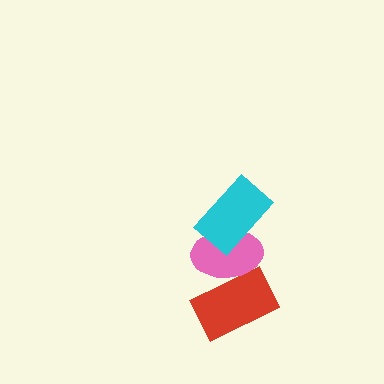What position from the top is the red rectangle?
The red rectangle is 3rd from the top.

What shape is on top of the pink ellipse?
The cyan rectangle is on top of the pink ellipse.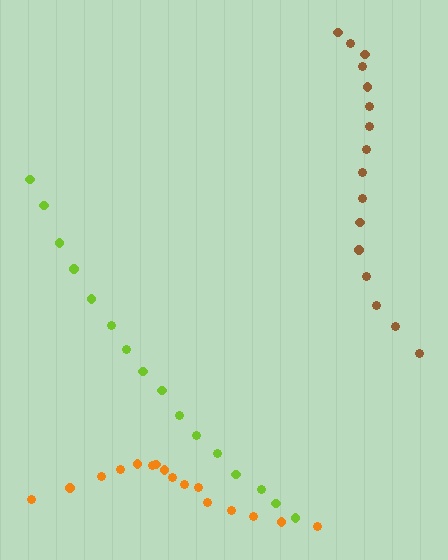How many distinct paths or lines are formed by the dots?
There are 3 distinct paths.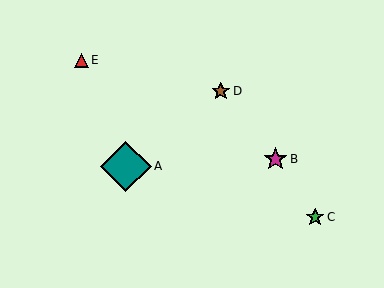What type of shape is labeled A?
Shape A is a teal diamond.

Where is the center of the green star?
The center of the green star is at (315, 217).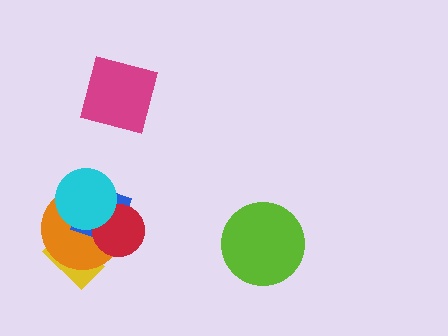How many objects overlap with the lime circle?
0 objects overlap with the lime circle.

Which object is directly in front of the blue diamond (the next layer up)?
The red circle is directly in front of the blue diamond.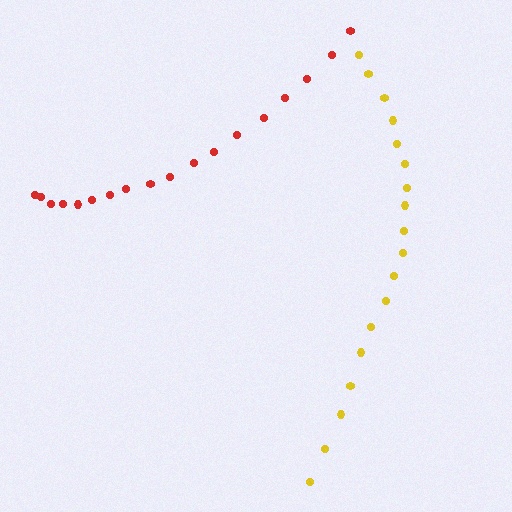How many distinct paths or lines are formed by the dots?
There are 2 distinct paths.